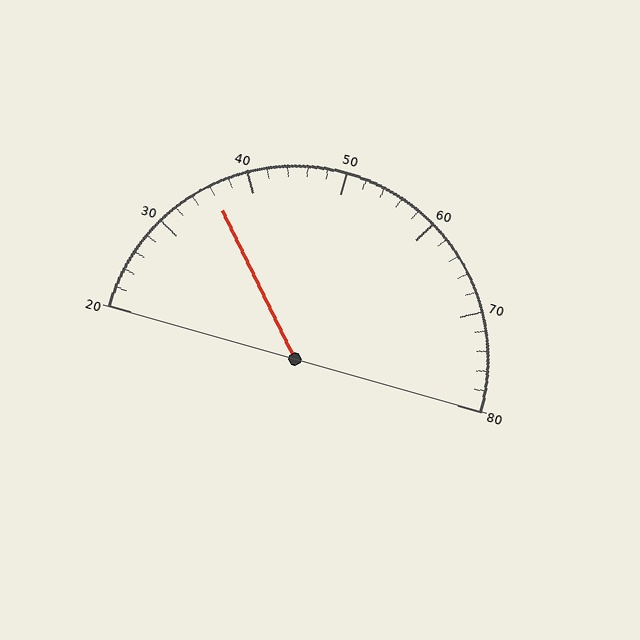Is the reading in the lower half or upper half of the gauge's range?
The reading is in the lower half of the range (20 to 80).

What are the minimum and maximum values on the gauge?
The gauge ranges from 20 to 80.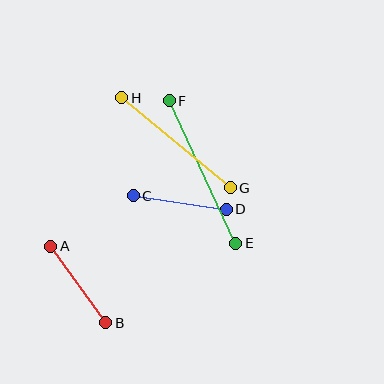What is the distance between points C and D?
The distance is approximately 94 pixels.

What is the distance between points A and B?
The distance is approximately 95 pixels.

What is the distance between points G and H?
The distance is approximately 141 pixels.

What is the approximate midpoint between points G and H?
The midpoint is at approximately (176, 143) pixels.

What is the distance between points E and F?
The distance is approximately 158 pixels.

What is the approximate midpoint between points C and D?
The midpoint is at approximately (180, 203) pixels.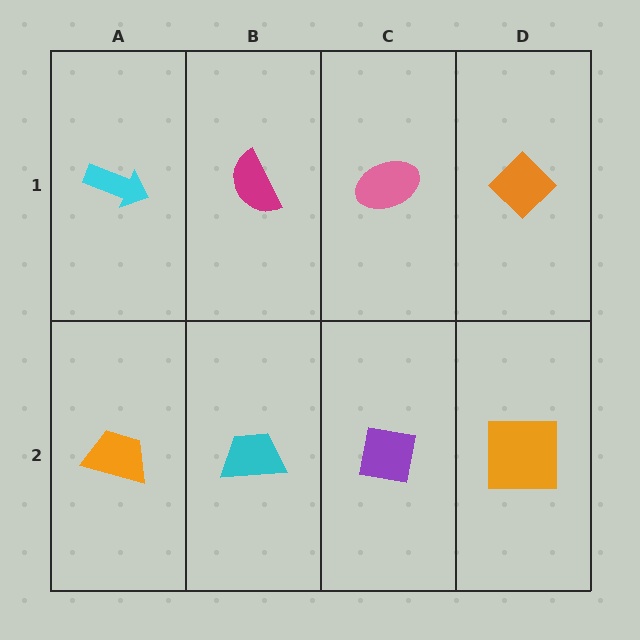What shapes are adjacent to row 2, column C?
A pink ellipse (row 1, column C), a cyan trapezoid (row 2, column B), an orange square (row 2, column D).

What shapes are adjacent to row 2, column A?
A cyan arrow (row 1, column A), a cyan trapezoid (row 2, column B).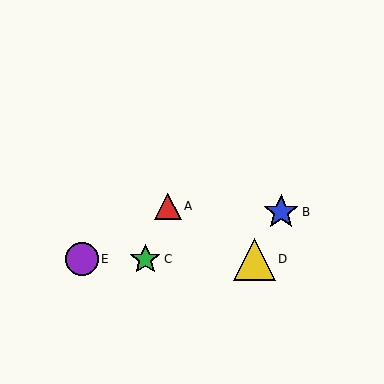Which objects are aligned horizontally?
Objects C, D, E are aligned horizontally.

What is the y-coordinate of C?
Object C is at y≈259.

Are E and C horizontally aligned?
Yes, both are at y≈259.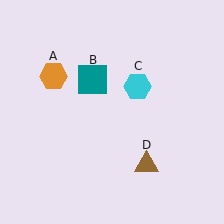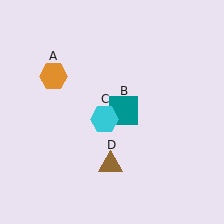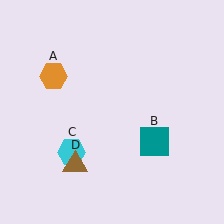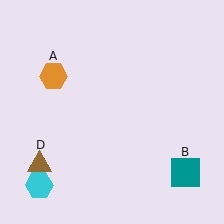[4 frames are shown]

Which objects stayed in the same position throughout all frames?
Orange hexagon (object A) remained stationary.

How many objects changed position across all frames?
3 objects changed position: teal square (object B), cyan hexagon (object C), brown triangle (object D).